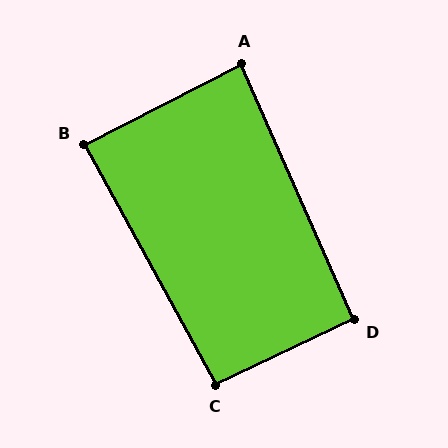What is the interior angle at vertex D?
Approximately 92 degrees (approximately right).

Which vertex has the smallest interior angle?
A, at approximately 87 degrees.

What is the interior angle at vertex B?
Approximately 88 degrees (approximately right).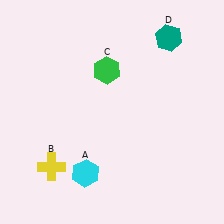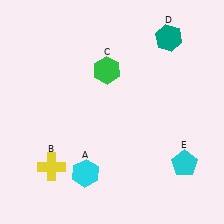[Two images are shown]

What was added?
A cyan pentagon (E) was added in Image 2.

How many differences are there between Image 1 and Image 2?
There is 1 difference between the two images.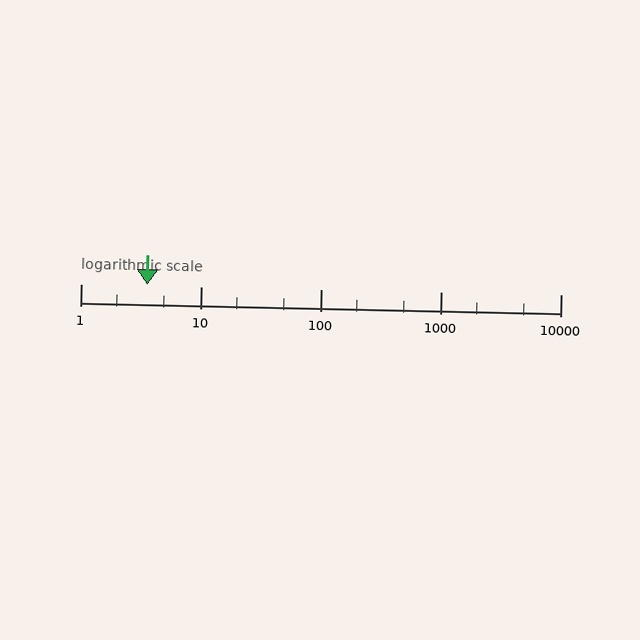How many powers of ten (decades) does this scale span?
The scale spans 4 decades, from 1 to 10000.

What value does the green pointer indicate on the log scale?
The pointer indicates approximately 3.6.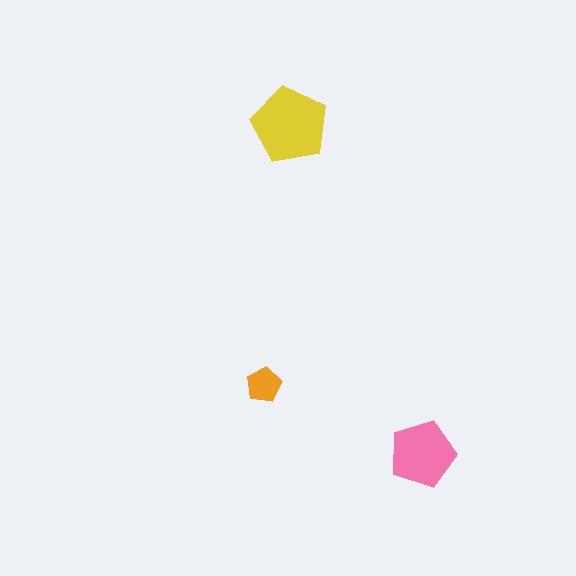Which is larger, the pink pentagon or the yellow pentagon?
The yellow one.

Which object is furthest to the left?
The orange pentagon is leftmost.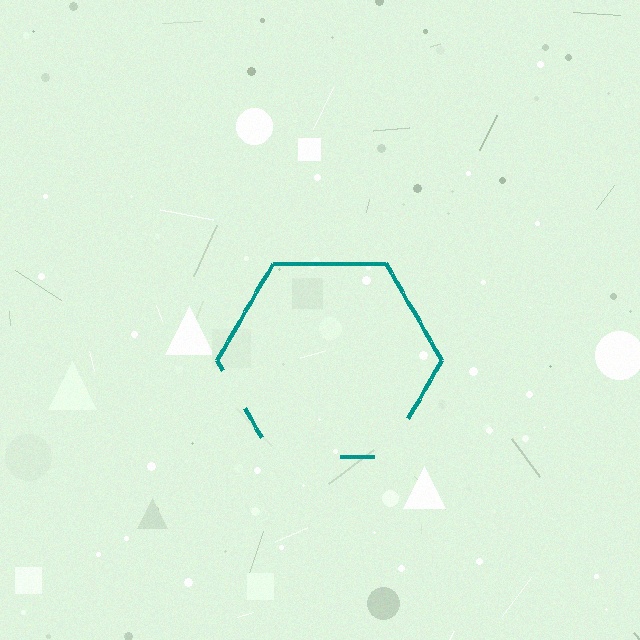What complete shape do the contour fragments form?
The contour fragments form a hexagon.